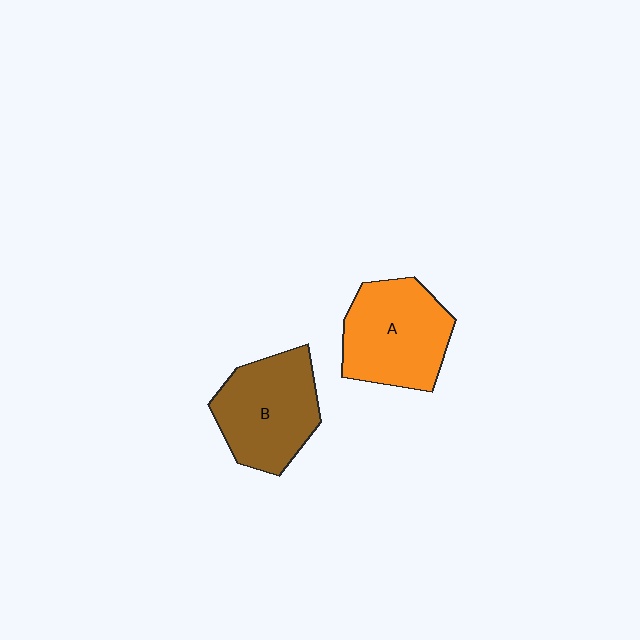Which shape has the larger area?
Shape A (orange).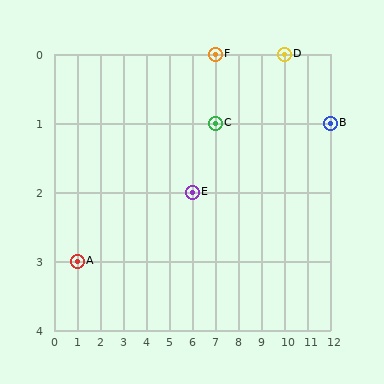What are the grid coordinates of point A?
Point A is at grid coordinates (1, 3).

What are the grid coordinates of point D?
Point D is at grid coordinates (10, 0).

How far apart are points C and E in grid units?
Points C and E are 1 column and 1 row apart (about 1.4 grid units diagonally).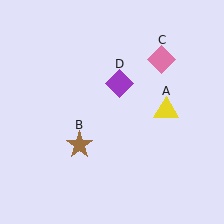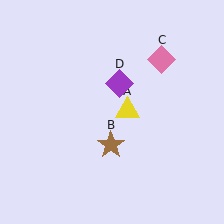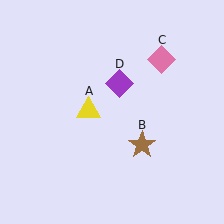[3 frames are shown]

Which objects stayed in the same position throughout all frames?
Pink diamond (object C) and purple diamond (object D) remained stationary.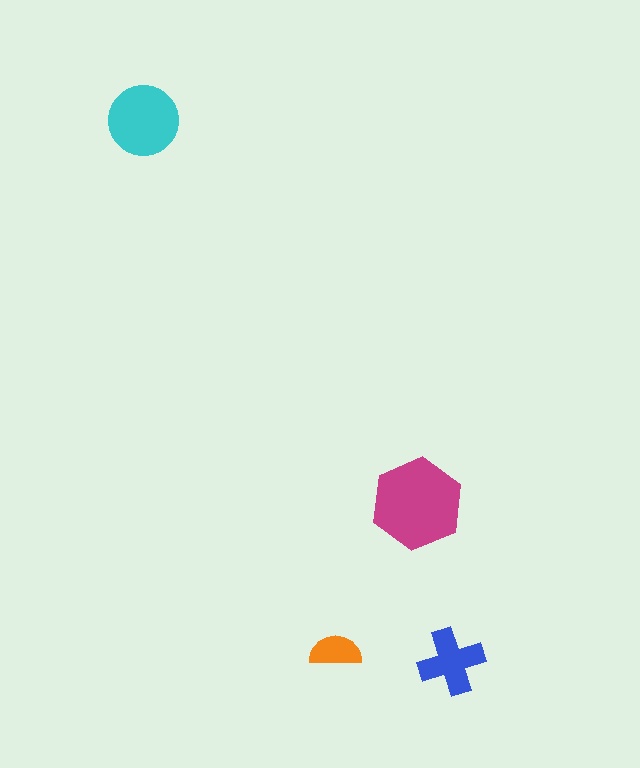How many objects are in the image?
There are 4 objects in the image.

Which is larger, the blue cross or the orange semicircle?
The blue cross.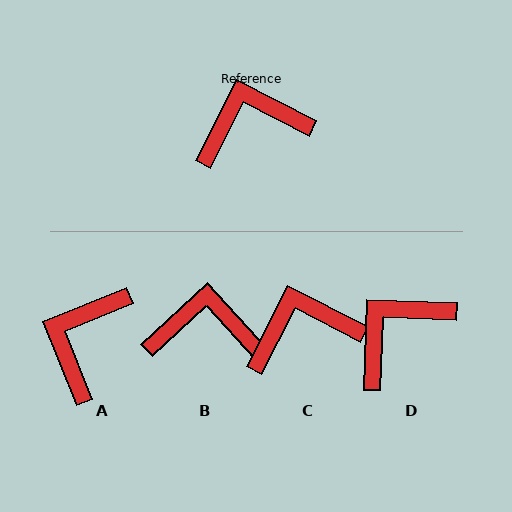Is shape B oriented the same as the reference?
No, it is off by about 20 degrees.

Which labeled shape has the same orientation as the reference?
C.